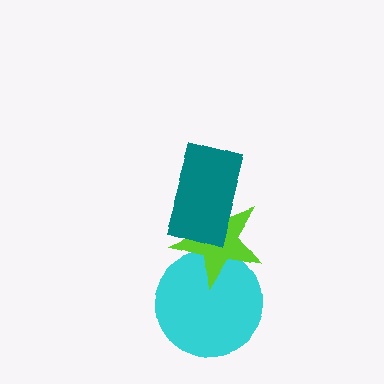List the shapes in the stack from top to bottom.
From top to bottom: the teal rectangle, the lime star, the cyan circle.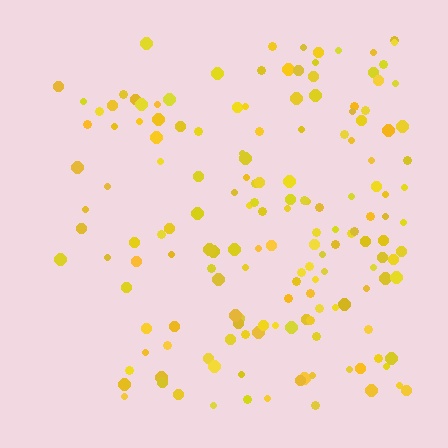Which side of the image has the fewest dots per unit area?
The left.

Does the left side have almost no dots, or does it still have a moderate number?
Still a moderate number, just noticeably fewer than the right.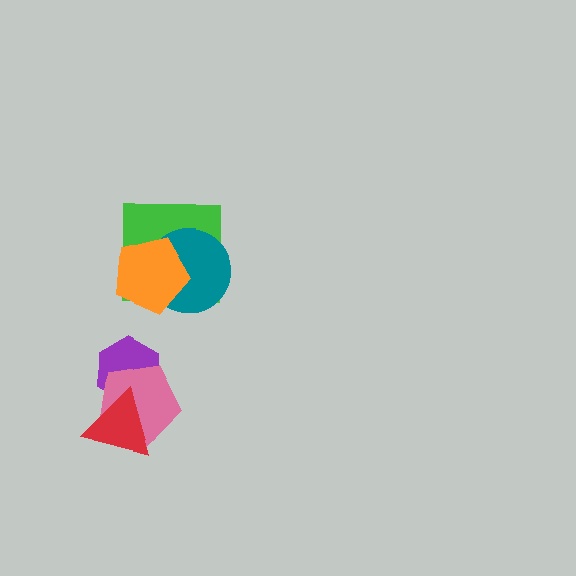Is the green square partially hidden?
Yes, it is partially covered by another shape.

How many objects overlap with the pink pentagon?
2 objects overlap with the pink pentagon.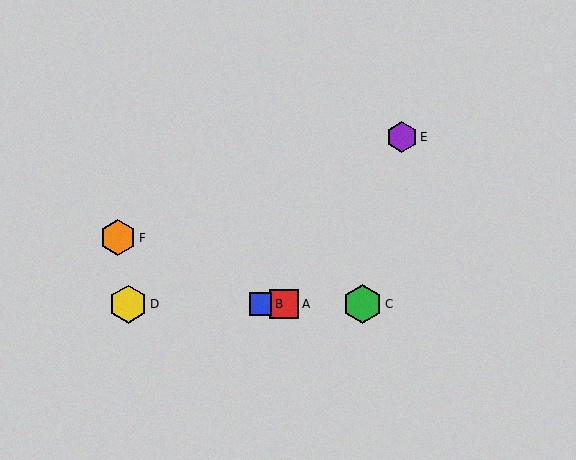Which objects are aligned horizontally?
Objects A, B, C, D are aligned horizontally.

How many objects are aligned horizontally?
4 objects (A, B, C, D) are aligned horizontally.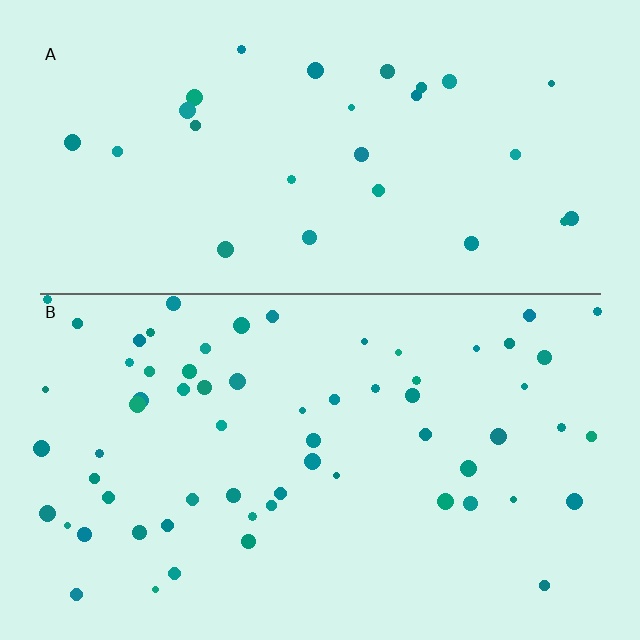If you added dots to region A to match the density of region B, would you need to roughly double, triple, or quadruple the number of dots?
Approximately double.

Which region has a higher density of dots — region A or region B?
B (the bottom).